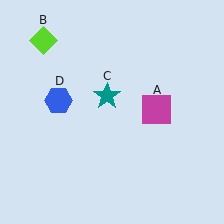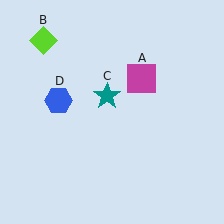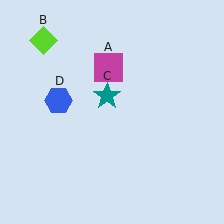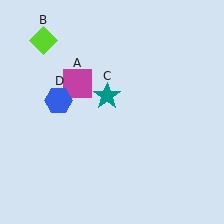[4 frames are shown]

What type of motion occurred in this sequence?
The magenta square (object A) rotated counterclockwise around the center of the scene.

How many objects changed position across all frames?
1 object changed position: magenta square (object A).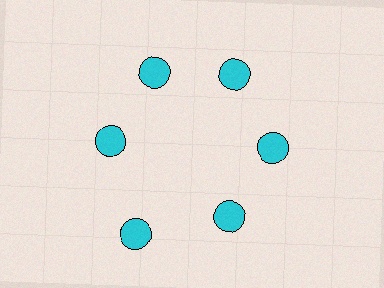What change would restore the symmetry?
The symmetry would be restored by moving it inward, back onto the ring so that all 6 circles sit at equal angles and equal distance from the center.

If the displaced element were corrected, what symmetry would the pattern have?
It would have 6-fold rotational symmetry — the pattern would map onto itself every 60 degrees.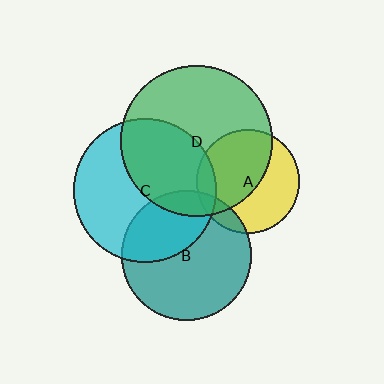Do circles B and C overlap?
Yes.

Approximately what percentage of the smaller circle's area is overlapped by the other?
Approximately 35%.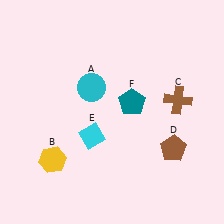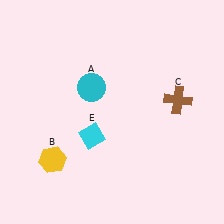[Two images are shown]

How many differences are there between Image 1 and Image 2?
There are 2 differences between the two images.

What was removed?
The teal pentagon (F), the brown pentagon (D) were removed in Image 2.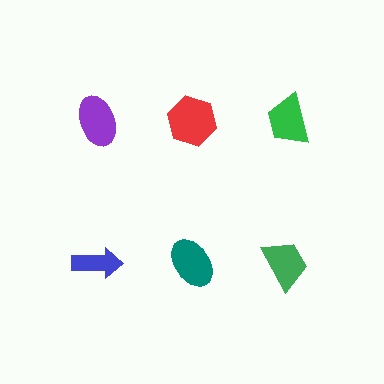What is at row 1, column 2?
A red hexagon.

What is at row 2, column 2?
A teal ellipse.